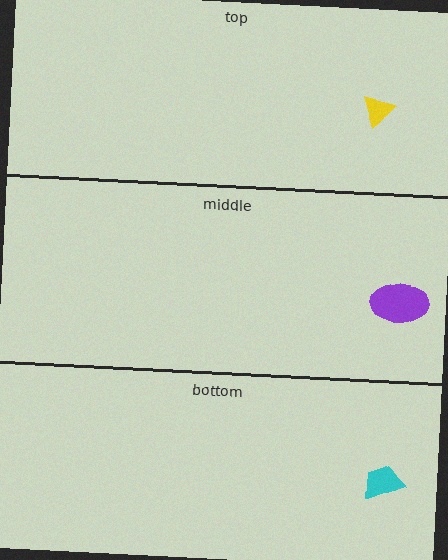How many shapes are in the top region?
1.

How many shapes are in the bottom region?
1.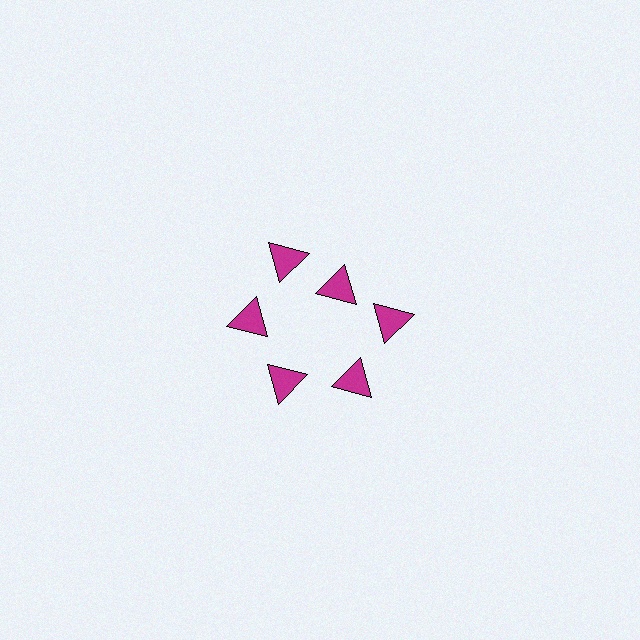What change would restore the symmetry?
The symmetry would be restored by moving it outward, back onto the ring so that all 6 triangles sit at equal angles and equal distance from the center.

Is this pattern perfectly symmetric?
No. The 6 magenta triangles are arranged in a ring, but one element near the 1 o'clock position is pulled inward toward the center, breaking the 6-fold rotational symmetry.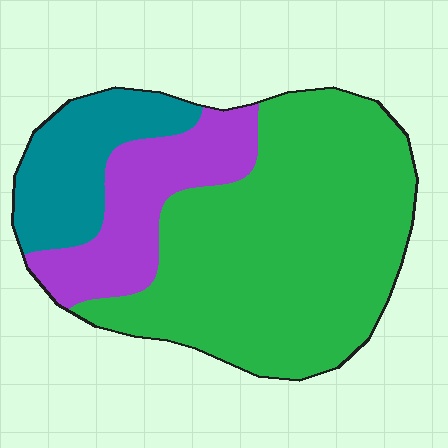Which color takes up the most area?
Green, at roughly 65%.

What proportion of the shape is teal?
Teal covers around 15% of the shape.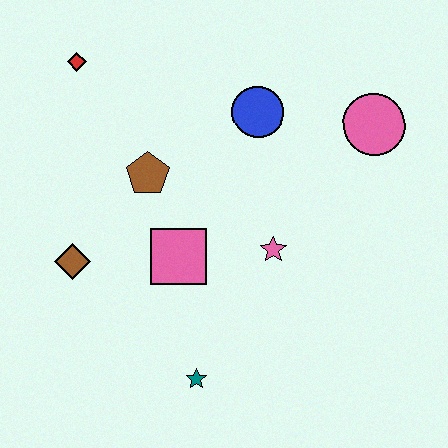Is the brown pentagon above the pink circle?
No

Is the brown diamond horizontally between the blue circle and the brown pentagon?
No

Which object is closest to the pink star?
The pink square is closest to the pink star.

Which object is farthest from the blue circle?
The teal star is farthest from the blue circle.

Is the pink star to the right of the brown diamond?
Yes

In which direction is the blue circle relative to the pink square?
The blue circle is above the pink square.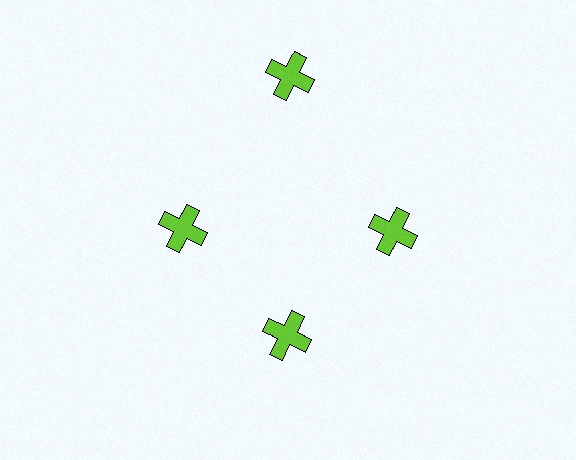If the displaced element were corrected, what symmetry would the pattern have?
It would have 4-fold rotational symmetry — the pattern would map onto itself every 90 degrees.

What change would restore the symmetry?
The symmetry would be restored by moving it inward, back onto the ring so that all 4 crosses sit at equal angles and equal distance from the center.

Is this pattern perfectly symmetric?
No. The 4 lime crosses are arranged in a ring, but one element near the 12 o'clock position is pushed outward from the center, breaking the 4-fold rotational symmetry.